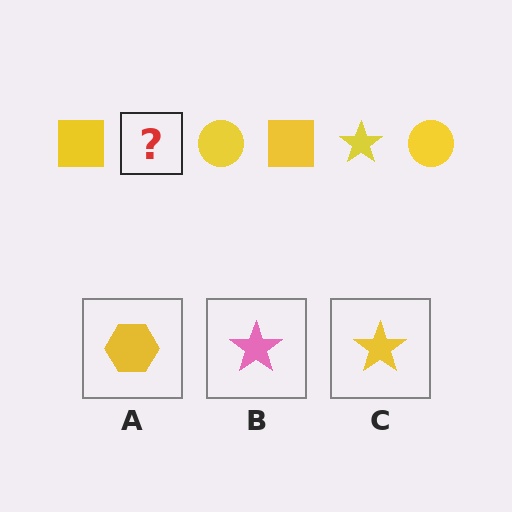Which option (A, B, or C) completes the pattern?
C.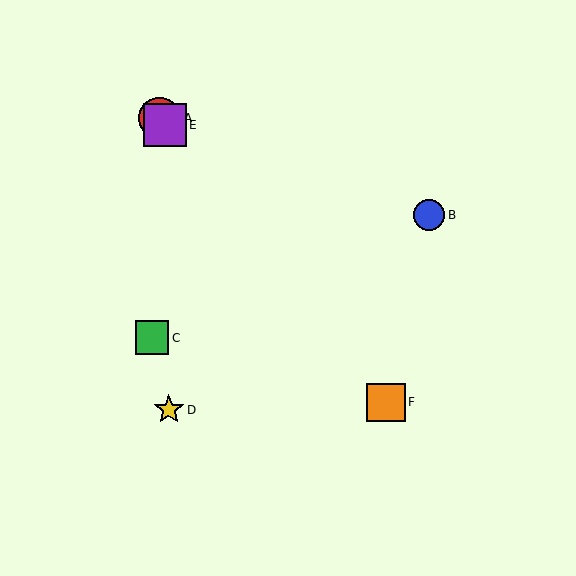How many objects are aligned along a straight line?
3 objects (A, E, F) are aligned along a straight line.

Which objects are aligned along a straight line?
Objects A, E, F are aligned along a straight line.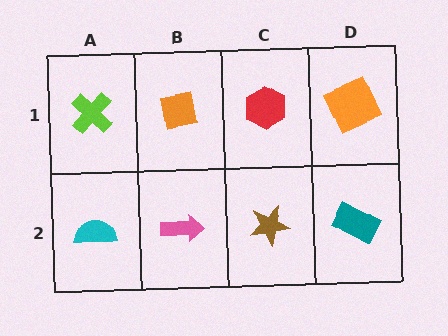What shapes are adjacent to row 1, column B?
A pink arrow (row 2, column B), a lime cross (row 1, column A), a red hexagon (row 1, column C).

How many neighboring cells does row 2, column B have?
3.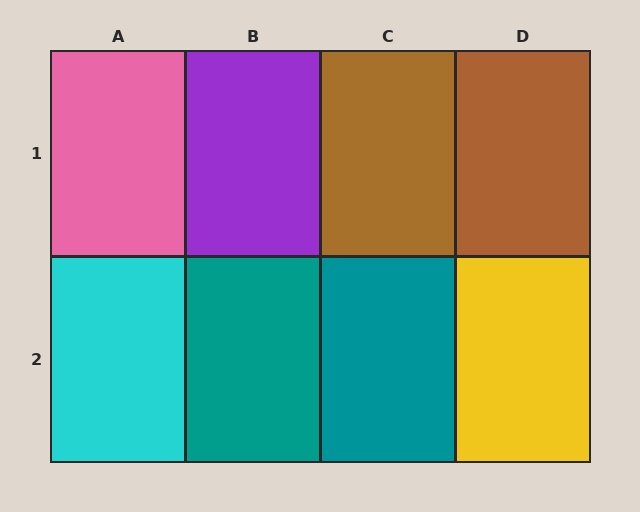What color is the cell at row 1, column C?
Brown.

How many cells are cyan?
1 cell is cyan.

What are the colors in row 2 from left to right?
Cyan, teal, teal, yellow.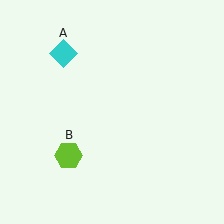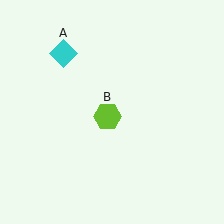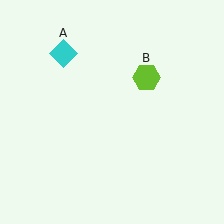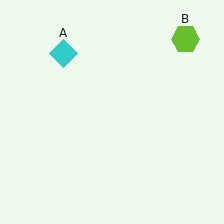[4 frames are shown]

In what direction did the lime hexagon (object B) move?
The lime hexagon (object B) moved up and to the right.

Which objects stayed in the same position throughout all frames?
Cyan diamond (object A) remained stationary.